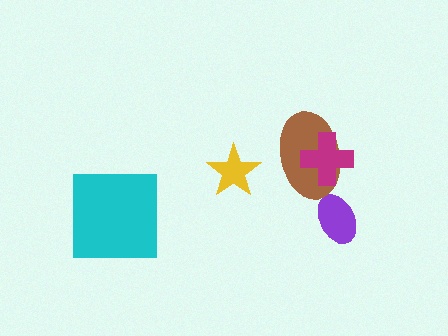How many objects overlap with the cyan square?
0 objects overlap with the cyan square.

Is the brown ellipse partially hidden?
Yes, it is partially covered by another shape.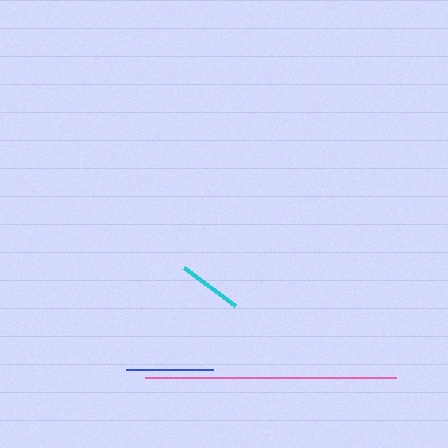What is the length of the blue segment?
The blue segment is approximately 87 pixels long.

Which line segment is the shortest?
The cyan line is the shortest at approximately 64 pixels.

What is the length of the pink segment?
The pink segment is approximately 251 pixels long.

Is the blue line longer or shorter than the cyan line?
The blue line is longer than the cyan line.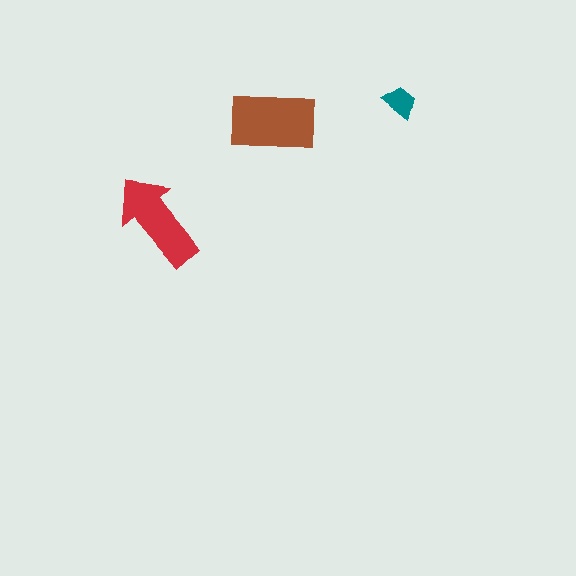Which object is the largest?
The brown rectangle.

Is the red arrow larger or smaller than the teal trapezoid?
Larger.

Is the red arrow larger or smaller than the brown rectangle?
Smaller.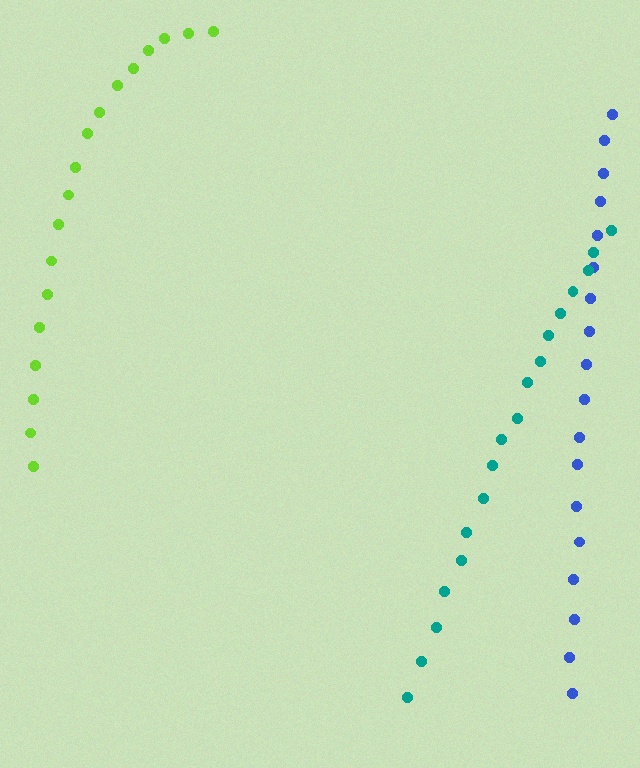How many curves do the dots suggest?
There are 3 distinct paths.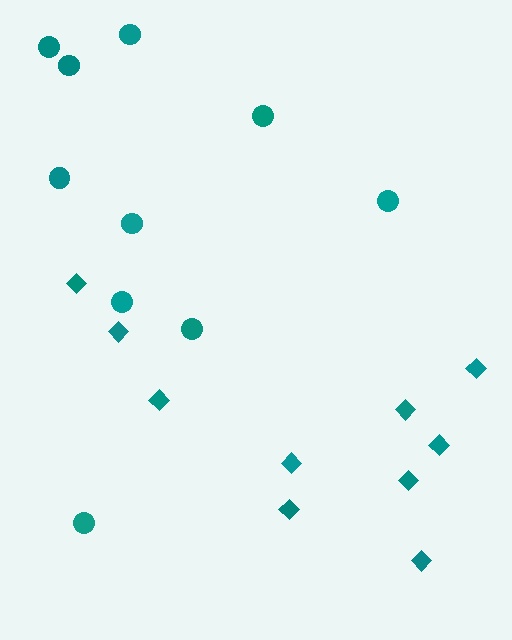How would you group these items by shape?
There are 2 groups: one group of diamonds (10) and one group of circles (10).